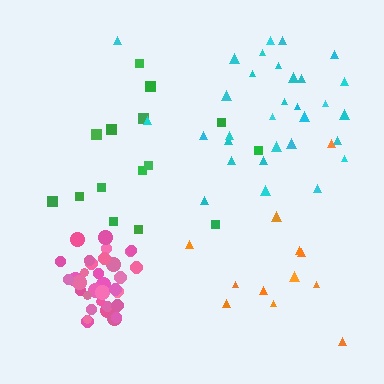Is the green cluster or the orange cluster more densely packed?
Green.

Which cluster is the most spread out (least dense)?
Orange.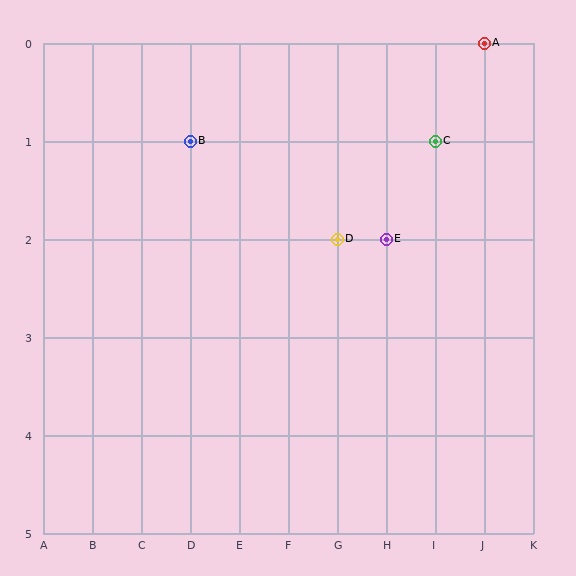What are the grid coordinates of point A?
Point A is at grid coordinates (J, 0).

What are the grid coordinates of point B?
Point B is at grid coordinates (D, 1).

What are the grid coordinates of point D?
Point D is at grid coordinates (G, 2).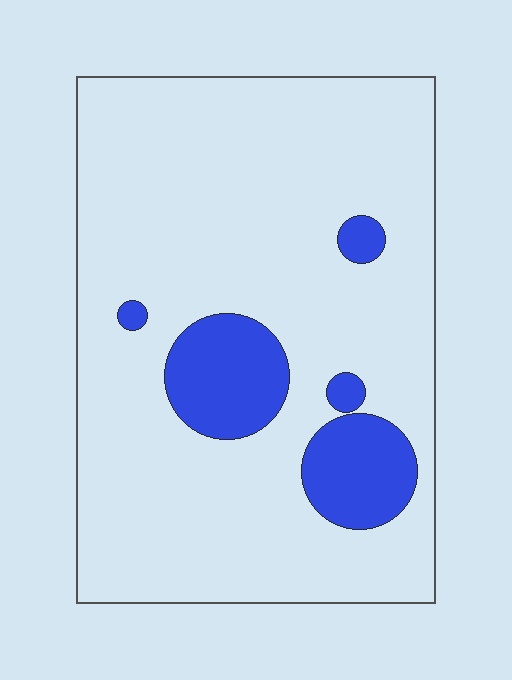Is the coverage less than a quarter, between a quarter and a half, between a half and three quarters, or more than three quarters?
Less than a quarter.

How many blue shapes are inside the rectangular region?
5.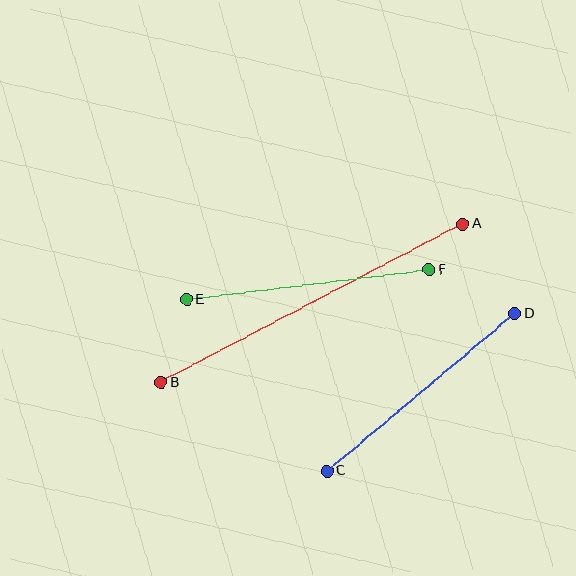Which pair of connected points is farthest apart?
Points A and B are farthest apart.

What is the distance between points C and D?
The distance is approximately 245 pixels.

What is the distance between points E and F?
The distance is approximately 245 pixels.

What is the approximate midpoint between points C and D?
The midpoint is at approximately (421, 392) pixels.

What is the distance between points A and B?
The distance is approximately 340 pixels.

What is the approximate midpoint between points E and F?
The midpoint is at approximately (308, 284) pixels.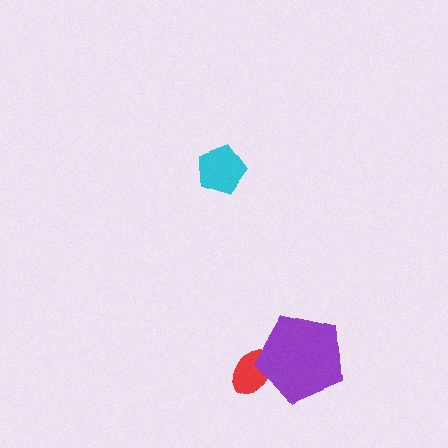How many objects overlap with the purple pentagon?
1 object overlaps with the purple pentagon.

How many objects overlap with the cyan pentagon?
0 objects overlap with the cyan pentagon.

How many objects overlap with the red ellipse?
1 object overlaps with the red ellipse.